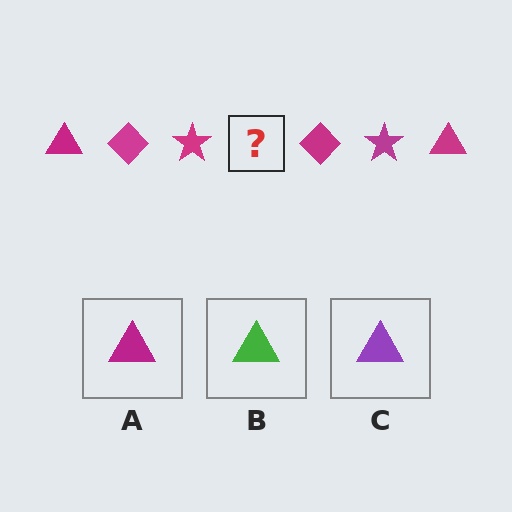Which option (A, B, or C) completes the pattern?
A.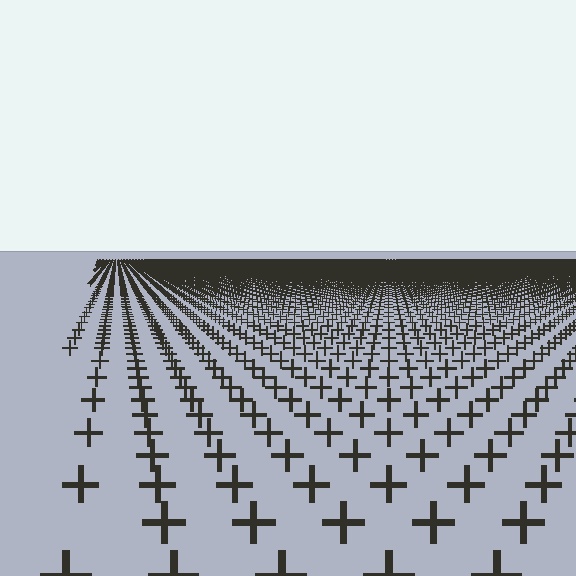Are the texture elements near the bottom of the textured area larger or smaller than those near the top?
Larger. Near the bottom, elements are closer to the viewer and appear at a bigger on-screen size.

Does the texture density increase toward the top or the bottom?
Density increases toward the top.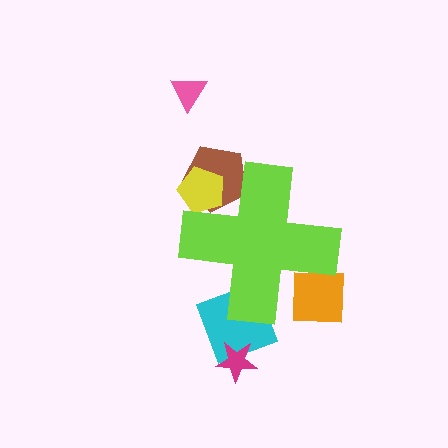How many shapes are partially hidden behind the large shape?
4 shapes are partially hidden.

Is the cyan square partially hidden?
Yes, the cyan square is partially hidden behind the lime cross.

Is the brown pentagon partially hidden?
Yes, the brown pentagon is partially hidden behind the lime cross.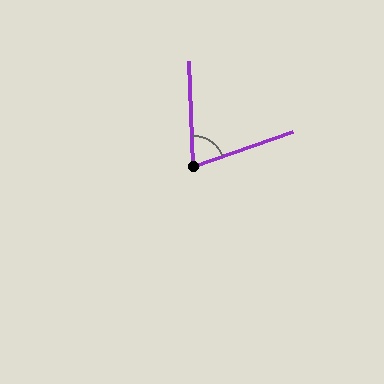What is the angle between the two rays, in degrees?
Approximately 73 degrees.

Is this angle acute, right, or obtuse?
It is acute.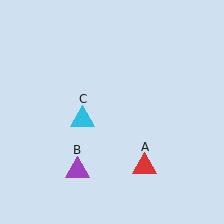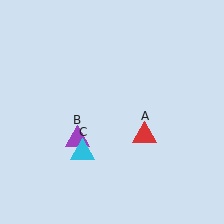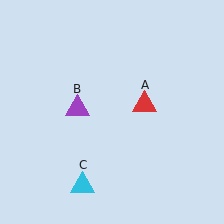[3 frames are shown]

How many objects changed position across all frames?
3 objects changed position: red triangle (object A), purple triangle (object B), cyan triangle (object C).